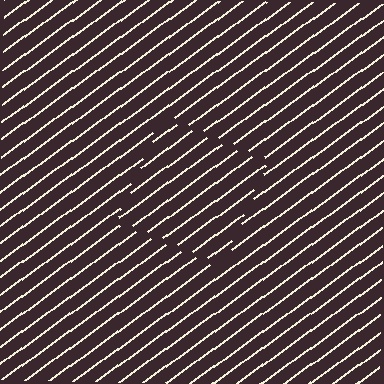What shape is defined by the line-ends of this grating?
An illusory square. The interior of the shape contains the same grating, shifted by half a period — the contour is defined by the phase discontinuity where line-ends from the inner and outer gratings abut.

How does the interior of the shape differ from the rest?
The interior of the shape contains the same grating, shifted by half a period — the contour is defined by the phase discontinuity where line-ends from the inner and outer gratings abut.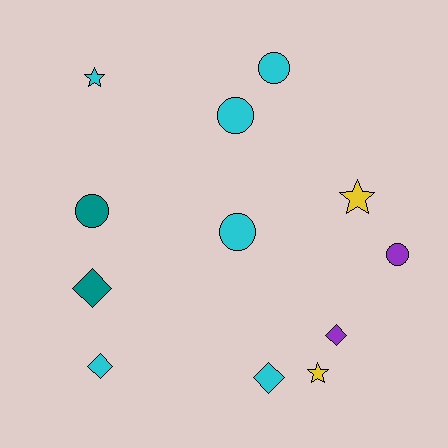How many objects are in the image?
There are 12 objects.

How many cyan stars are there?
There is 1 cyan star.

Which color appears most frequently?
Cyan, with 6 objects.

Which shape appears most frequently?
Circle, with 5 objects.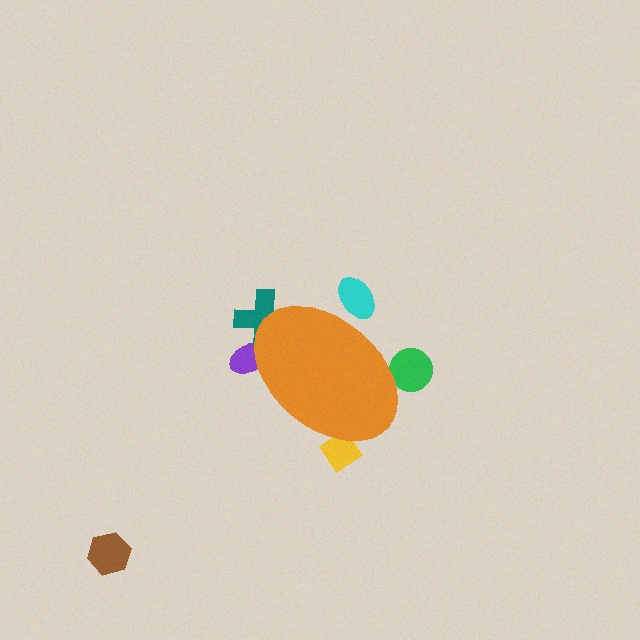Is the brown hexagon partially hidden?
No, the brown hexagon is fully visible.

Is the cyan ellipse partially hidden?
Yes, the cyan ellipse is partially hidden behind the orange ellipse.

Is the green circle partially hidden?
Yes, the green circle is partially hidden behind the orange ellipse.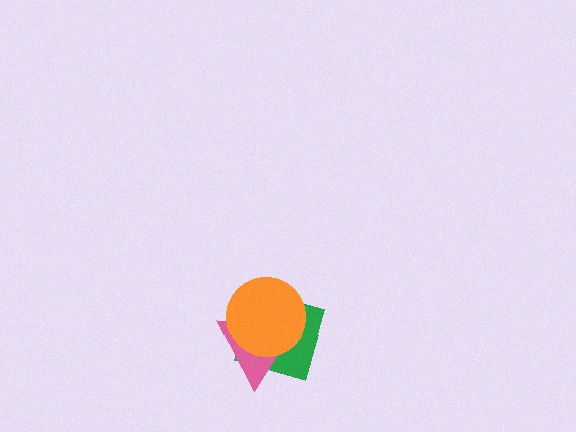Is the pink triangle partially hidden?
Yes, it is partially covered by another shape.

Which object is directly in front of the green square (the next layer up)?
The pink triangle is directly in front of the green square.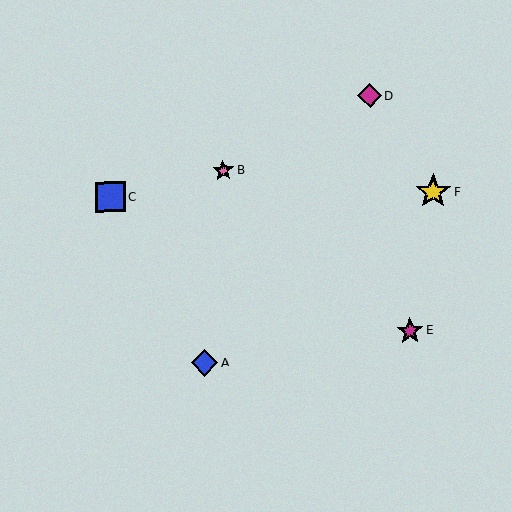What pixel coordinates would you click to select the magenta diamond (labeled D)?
Click at (370, 96) to select the magenta diamond D.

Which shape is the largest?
The yellow star (labeled F) is the largest.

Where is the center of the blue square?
The center of the blue square is at (110, 197).